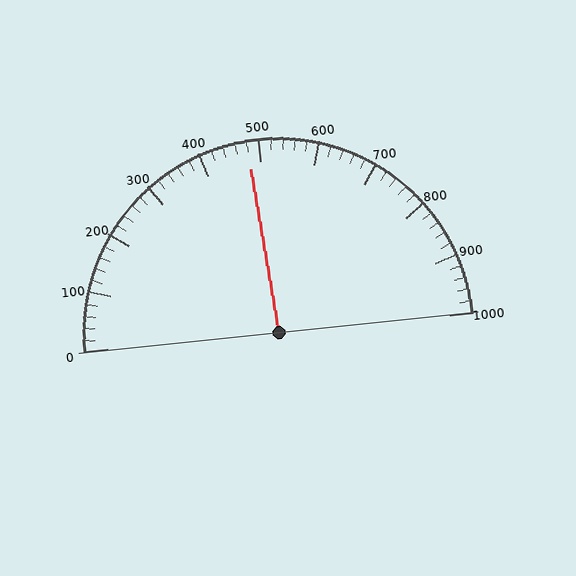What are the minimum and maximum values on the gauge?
The gauge ranges from 0 to 1000.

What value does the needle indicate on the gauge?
The needle indicates approximately 480.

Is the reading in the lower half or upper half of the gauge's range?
The reading is in the lower half of the range (0 to 1000).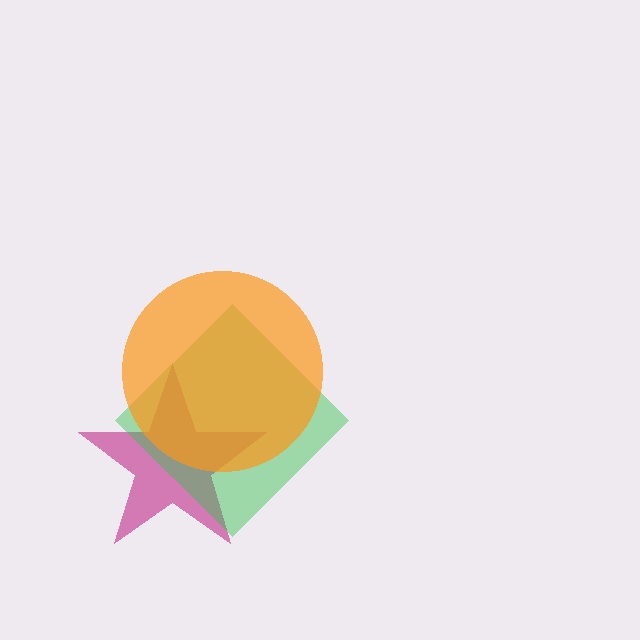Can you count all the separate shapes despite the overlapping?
Yes, there are 3 separate shapes.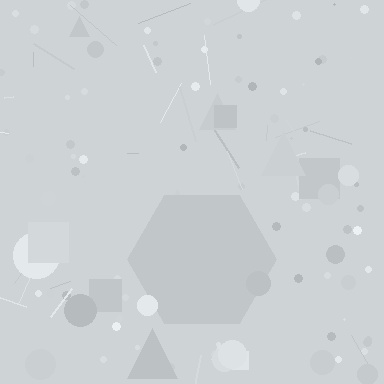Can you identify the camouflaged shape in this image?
The camouflaged shape is a hexagon.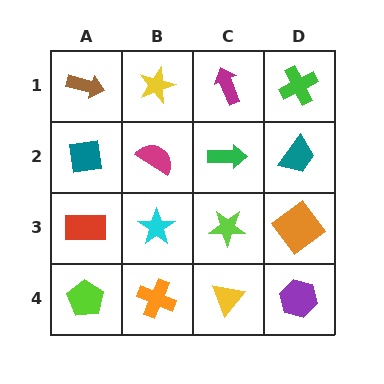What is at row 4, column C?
A yellow triangle.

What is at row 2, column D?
A teal trapezoid.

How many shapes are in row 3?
4 shapes.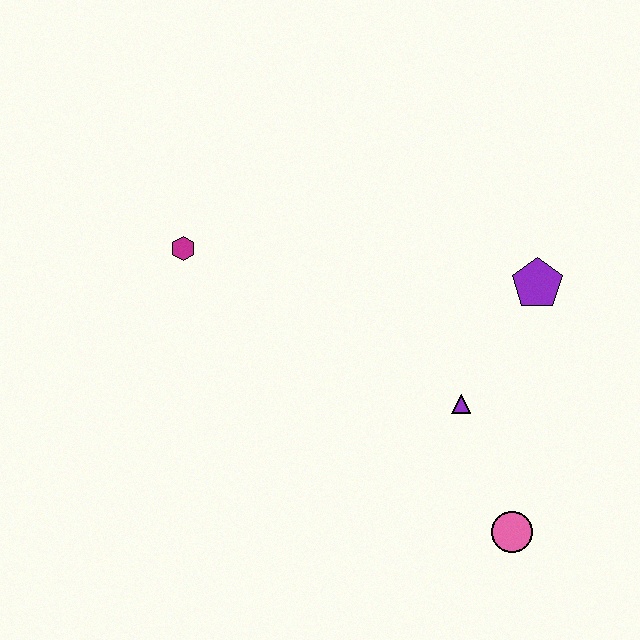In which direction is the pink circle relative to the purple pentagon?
The pink circle is below the purple pentagon.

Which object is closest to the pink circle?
The purple triangle is closest to the pink circle.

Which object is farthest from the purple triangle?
The magenta hexagon is farthest from the purple triangle.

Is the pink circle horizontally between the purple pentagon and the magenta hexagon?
Yes